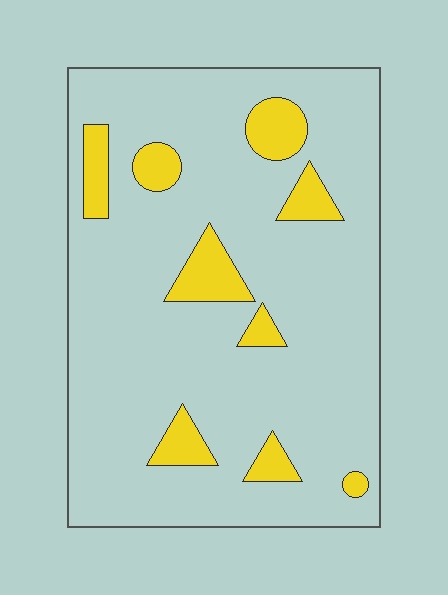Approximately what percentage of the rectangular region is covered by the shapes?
Approximately 15%.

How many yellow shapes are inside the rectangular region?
9.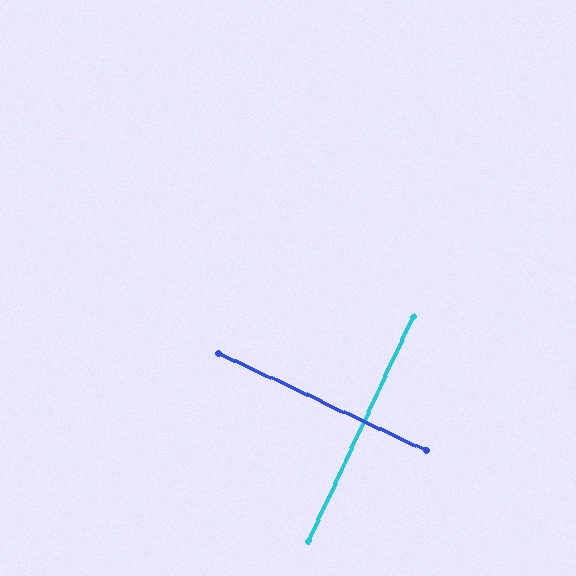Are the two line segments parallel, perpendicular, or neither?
Perpendicular — they meet at approximately 90°.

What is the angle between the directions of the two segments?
Approximately 90 degrees.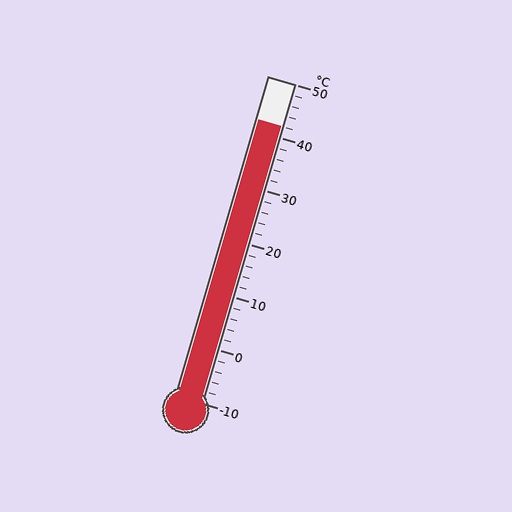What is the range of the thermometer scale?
The thermometer scale ranges from -10°C to 50°C.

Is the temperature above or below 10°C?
The temperature is above 10°C.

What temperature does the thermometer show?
The thermometer shows approximately 42°C.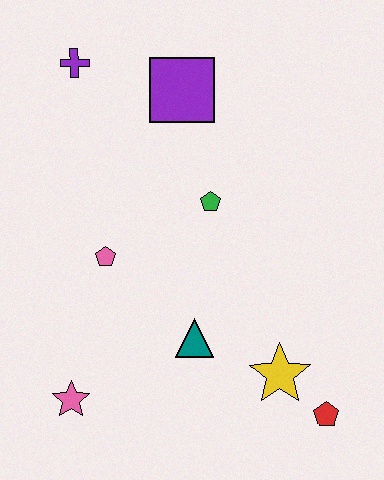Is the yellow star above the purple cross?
No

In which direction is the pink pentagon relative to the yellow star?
The pink pentagon is to the left of the yellow star.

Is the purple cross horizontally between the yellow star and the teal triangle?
No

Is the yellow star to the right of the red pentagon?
No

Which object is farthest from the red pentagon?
The purple cross is farthest from the red pentagon.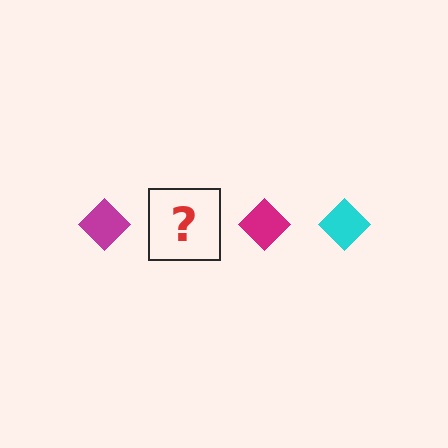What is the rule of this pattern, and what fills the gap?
The rule is that the pattern cycles through magenta, cyan diamonds. The gap should be filled with a cyan diamond.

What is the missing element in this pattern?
The missing element is a cyan diamond.